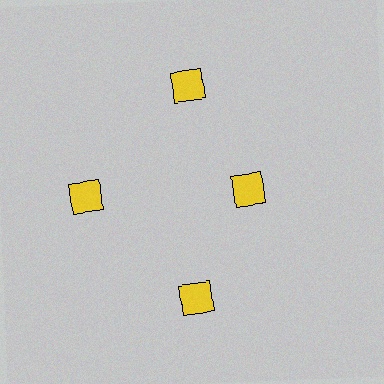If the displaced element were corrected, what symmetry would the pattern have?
It would have 4-fold rotational symmetry — the pattern would map onto itself every 90 degrees.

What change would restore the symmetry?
The symmetry would be restored by moving it outward, back onto the ring so that all 4 diamonds sit at equal angles and equal distance from the center.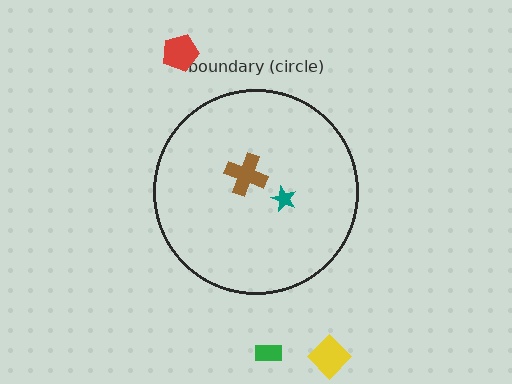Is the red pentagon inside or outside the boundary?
Outside.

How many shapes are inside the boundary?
2 inside, 3 outside.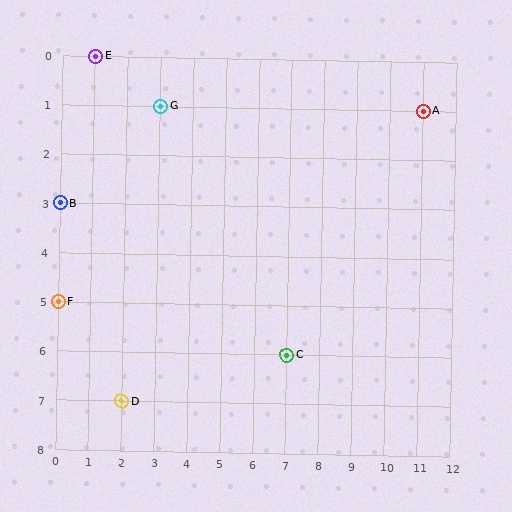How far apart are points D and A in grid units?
Points D and A are 9 columns and 6 rows apart (about 10.8 grid units diagonally).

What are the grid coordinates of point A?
Point A is at grid coordinates (11, 1).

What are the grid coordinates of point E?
Point E is at grid coordinates (1, 0).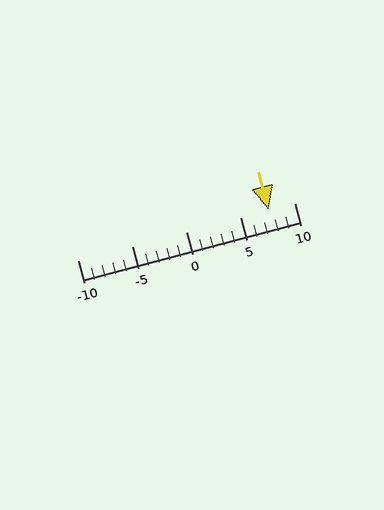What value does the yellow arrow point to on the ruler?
The yellow arrow points to approximately 8.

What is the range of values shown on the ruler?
The ruler shows values from -10 to 10.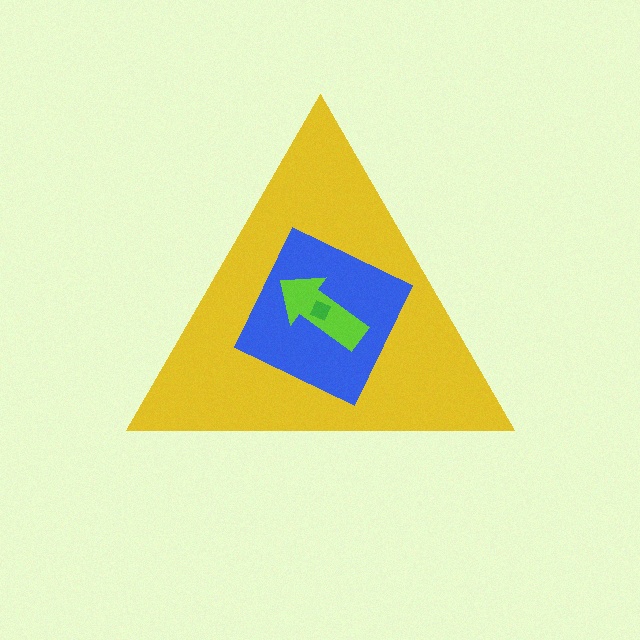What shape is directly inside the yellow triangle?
The blue square.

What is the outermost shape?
The yellow triangle.